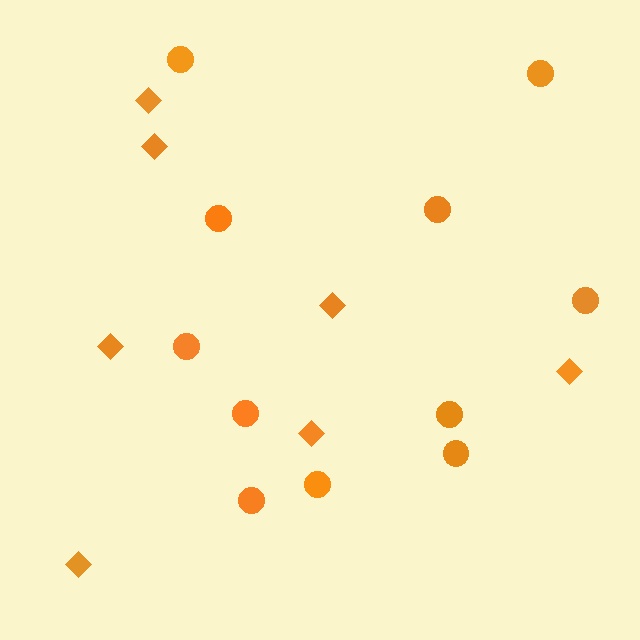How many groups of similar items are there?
There are 2 groups: one group of diamonds (7) and one group of circles (11).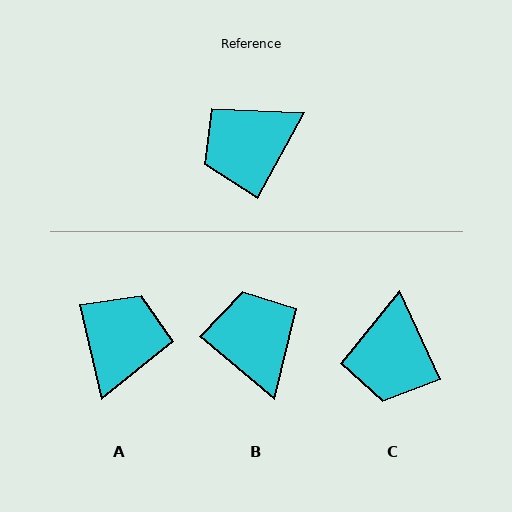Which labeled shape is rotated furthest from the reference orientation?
A, about 139 degrees away.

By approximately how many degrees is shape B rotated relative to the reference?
Approximately 101 degrees clockwise.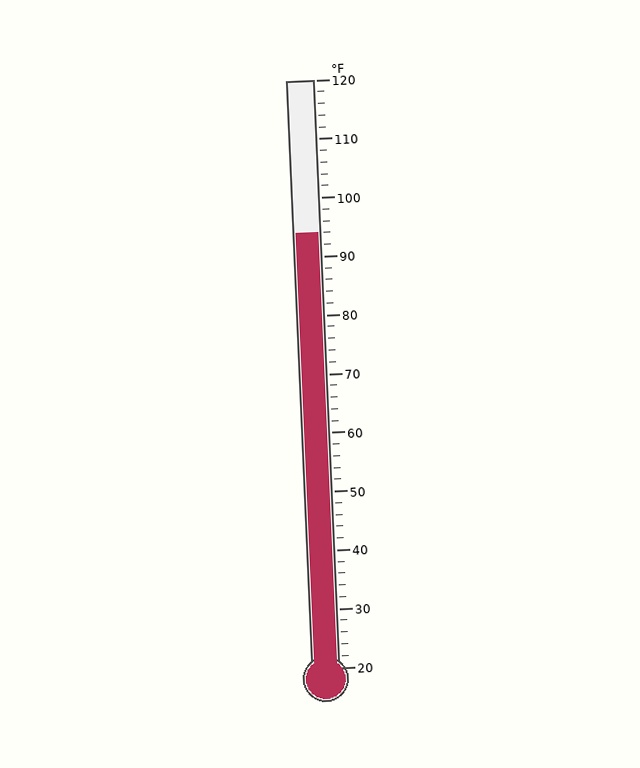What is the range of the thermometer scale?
The thermometer scale ranges from 20°F to 120°F.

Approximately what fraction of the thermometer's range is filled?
The thermometer is filled to approximately 75% of its range.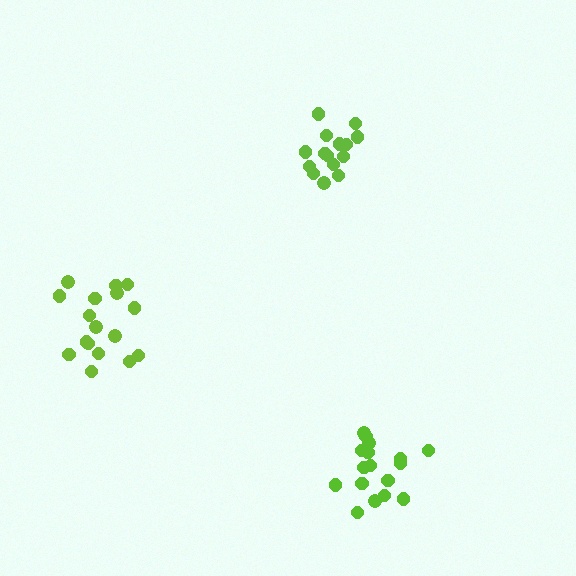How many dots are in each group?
Group 1: 15 dots, Group 2: 17 dots, Group 3: 17 dots (49 total).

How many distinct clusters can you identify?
There are 3 distinct clusters.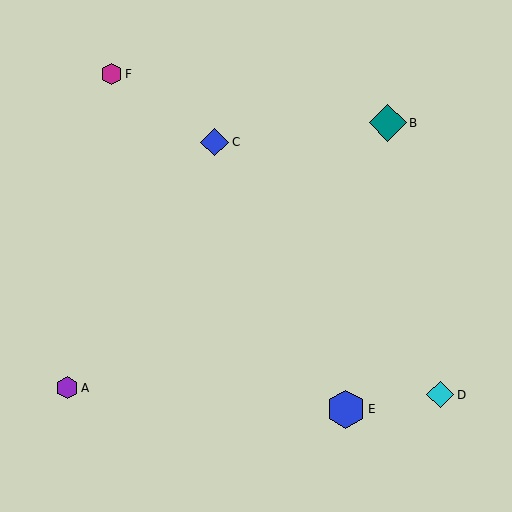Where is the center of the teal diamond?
The center of the teal diamond is at (388, 123).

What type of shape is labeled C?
Shape C is a blue diamond.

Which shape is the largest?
The blue hexagon (labeled E) is the largest.